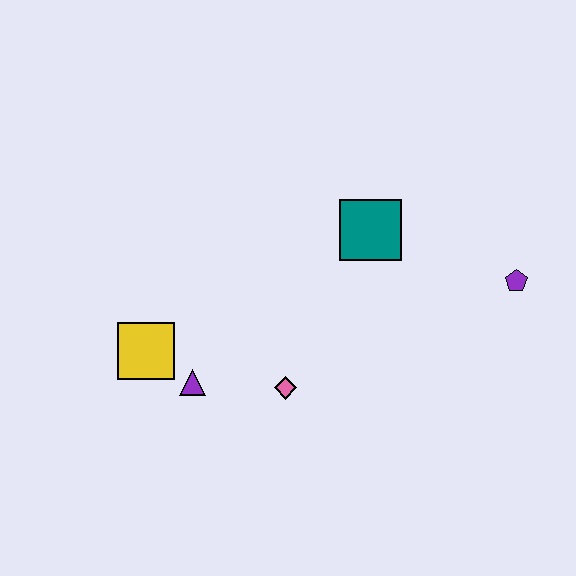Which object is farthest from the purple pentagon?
The yellow square is farthest from the purple pentagon.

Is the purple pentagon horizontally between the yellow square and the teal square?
No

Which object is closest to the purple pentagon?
The teal square is closest to the purple pentagon.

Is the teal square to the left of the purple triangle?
No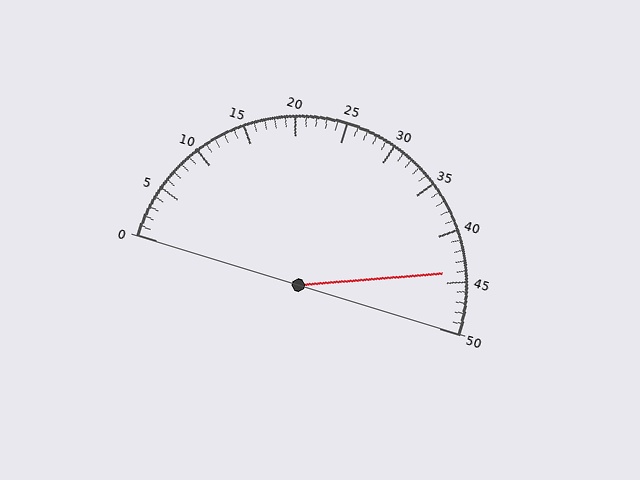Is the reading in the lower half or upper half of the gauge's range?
The reading is in the upper half of the range (0 to 50).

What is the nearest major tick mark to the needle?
The nearest major tick mark is 45.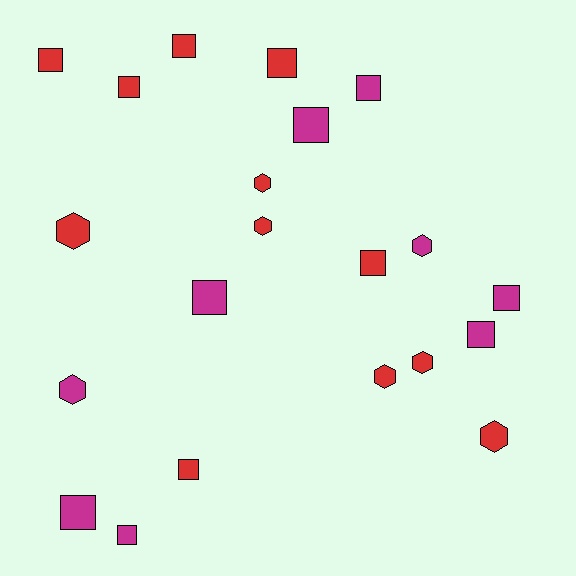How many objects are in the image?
There are 21 objects.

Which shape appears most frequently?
Square, with 13 objects.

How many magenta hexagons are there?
There are 2 magenta hexagons.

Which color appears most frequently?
Red, with 12 objects.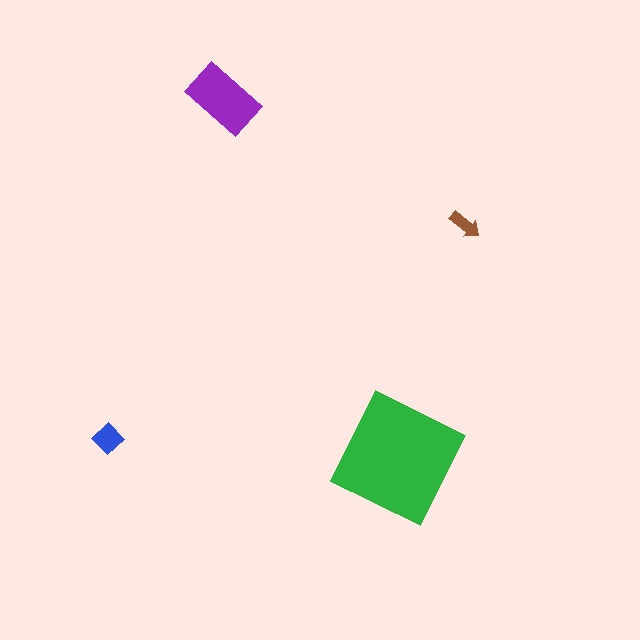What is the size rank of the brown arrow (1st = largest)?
4th.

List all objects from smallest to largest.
The brown arrow, the blue diamond, the purple rectangle, the green square.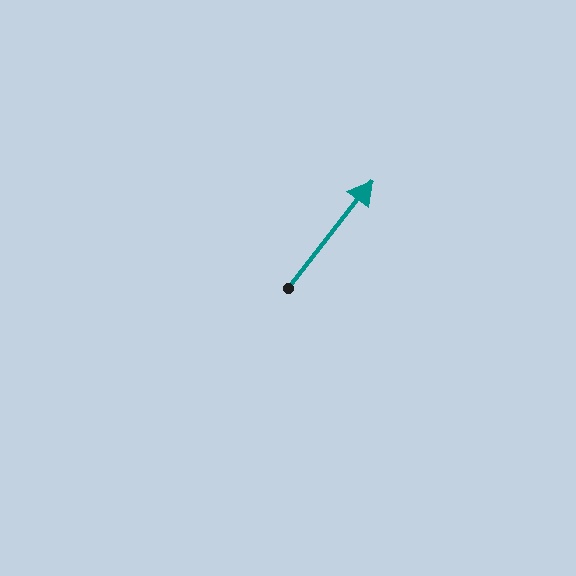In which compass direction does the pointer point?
Northeast.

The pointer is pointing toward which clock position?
Roughly 1 o'clock.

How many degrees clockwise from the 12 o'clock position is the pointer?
Approximately 38 degrees.